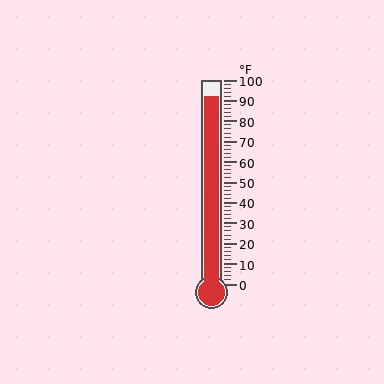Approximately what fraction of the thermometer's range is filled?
The thermometer is filled to approximately 90% of its range.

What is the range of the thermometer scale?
The thermometer scale ranges from 0°F to 100°F.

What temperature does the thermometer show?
The thermometer shows approximately 92°F.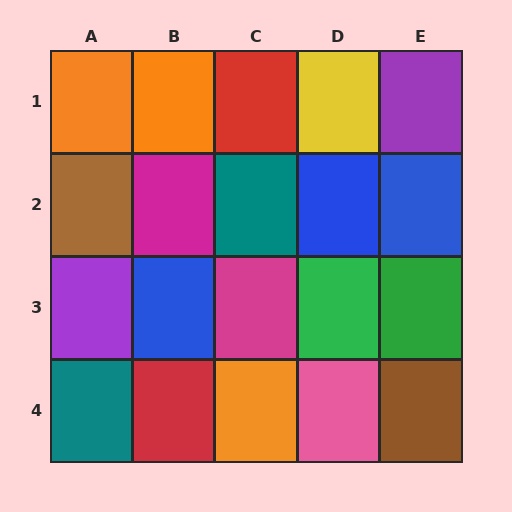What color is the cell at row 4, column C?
Orange.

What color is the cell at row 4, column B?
Red.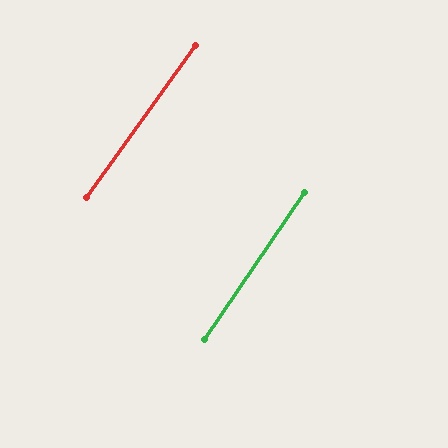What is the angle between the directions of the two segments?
Approximately 1 degree.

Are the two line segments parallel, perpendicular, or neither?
Parallel — their directions differ by only 1.4°.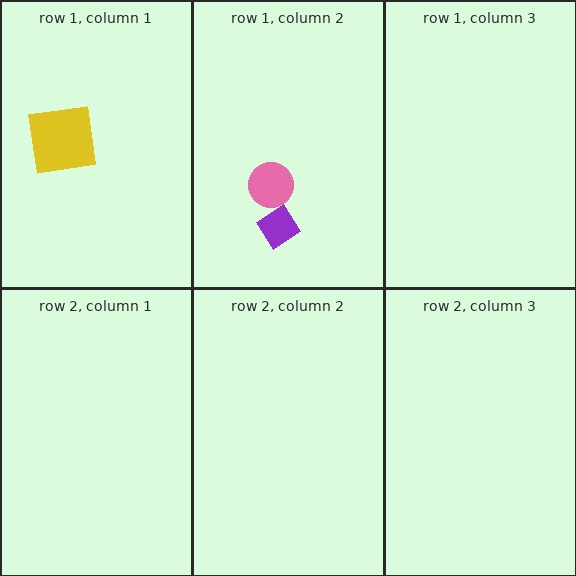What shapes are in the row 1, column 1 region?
The yellow square.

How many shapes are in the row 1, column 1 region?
1.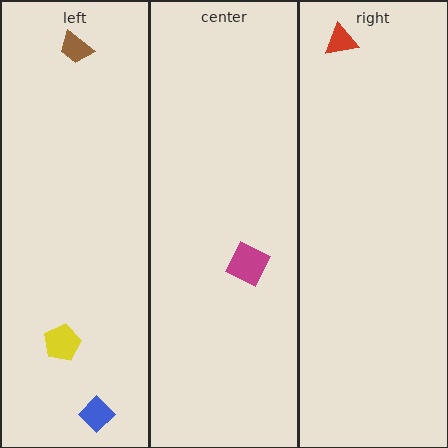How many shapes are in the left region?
3.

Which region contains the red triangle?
The right region.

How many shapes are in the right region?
1.